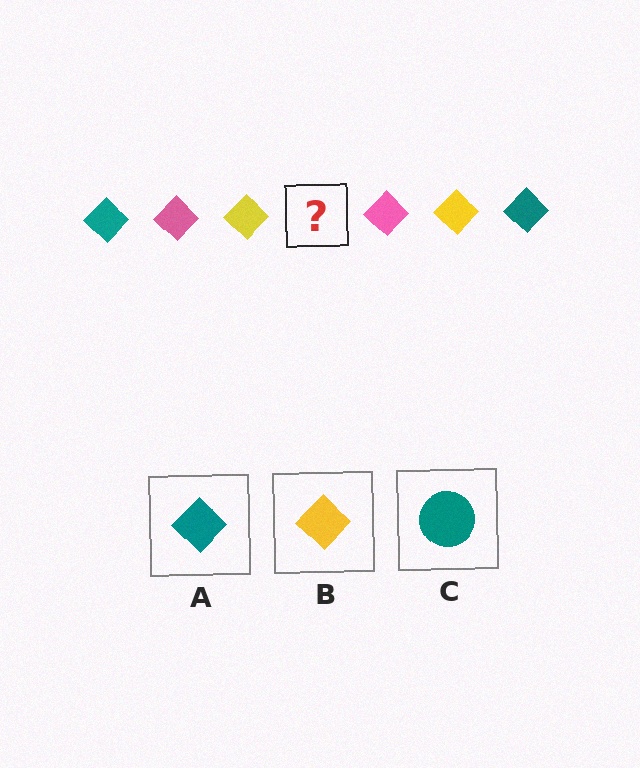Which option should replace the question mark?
Option A.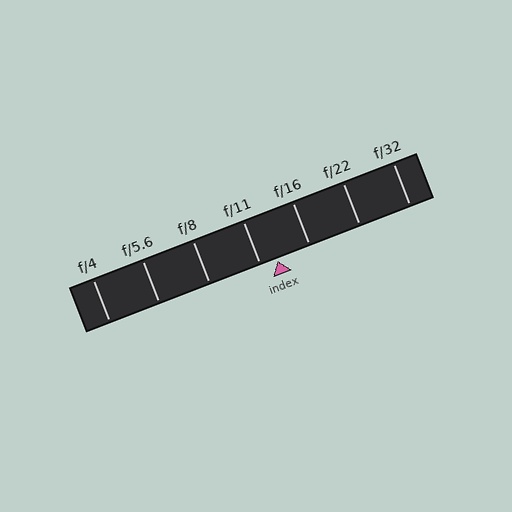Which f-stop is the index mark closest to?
The index mark is closest to f/11.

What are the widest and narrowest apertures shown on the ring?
The widest aperture shown is f/4 and the narrowest is f/32.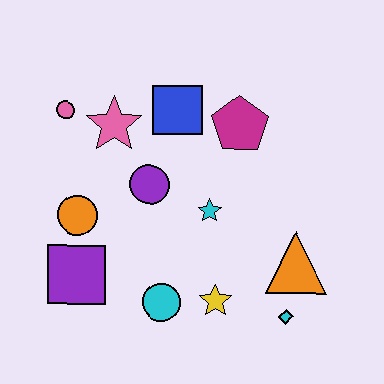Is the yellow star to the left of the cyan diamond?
Yes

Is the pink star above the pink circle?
No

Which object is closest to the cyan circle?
The yellow star is closest to the cyan circle.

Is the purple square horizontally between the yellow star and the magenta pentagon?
No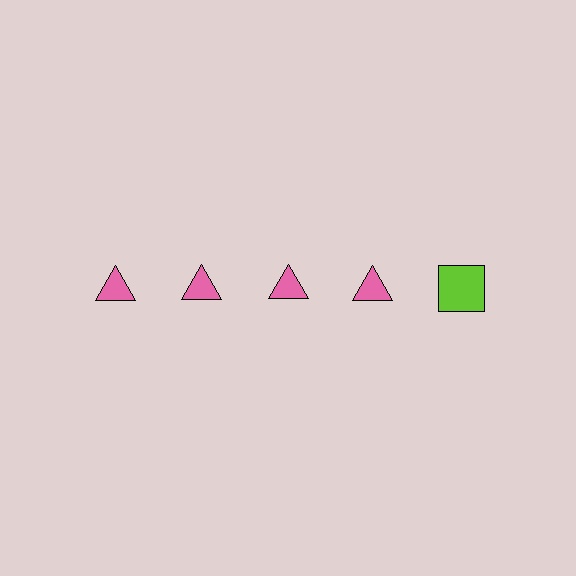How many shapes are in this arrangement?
There are 5 shapes arranged in a grid pattern.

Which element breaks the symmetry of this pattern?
The lime square in the top row, rightmost column breaks the symmetry. All other shapes are pink triangles.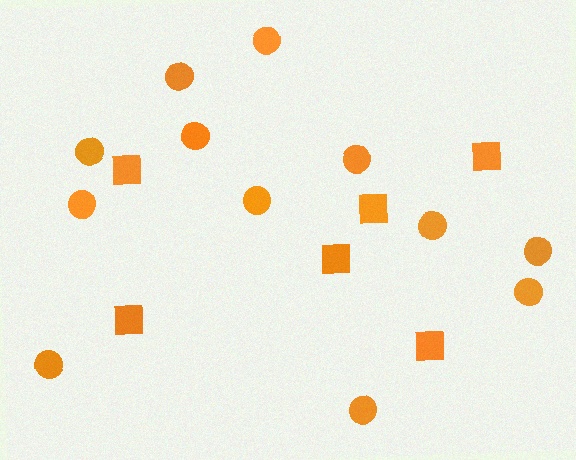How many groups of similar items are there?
There are 2 groups: one group of squares (6) and one group of circles (12).